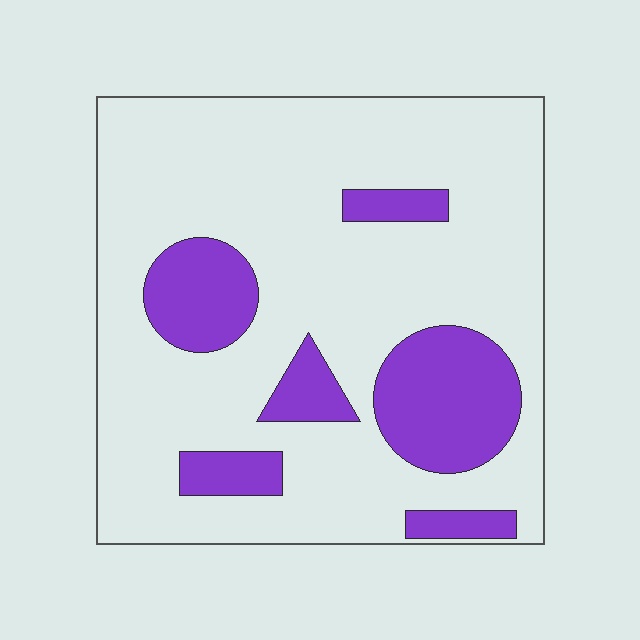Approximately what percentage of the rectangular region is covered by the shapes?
Approximately 20%.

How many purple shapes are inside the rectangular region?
6.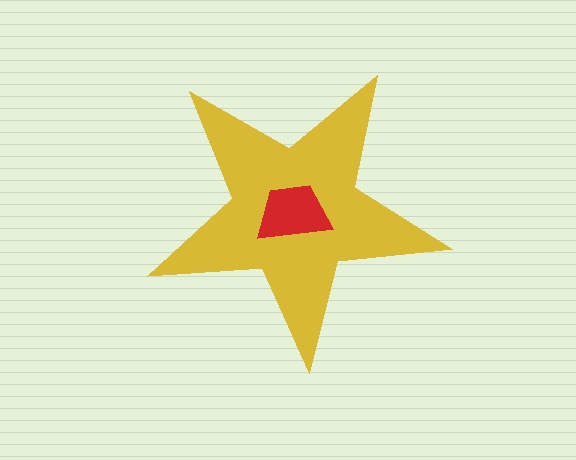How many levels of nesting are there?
2.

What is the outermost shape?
The yellow star.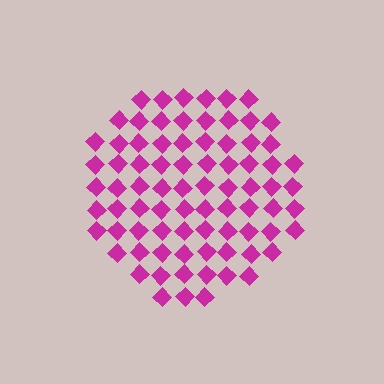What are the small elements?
The small elements are diamonds.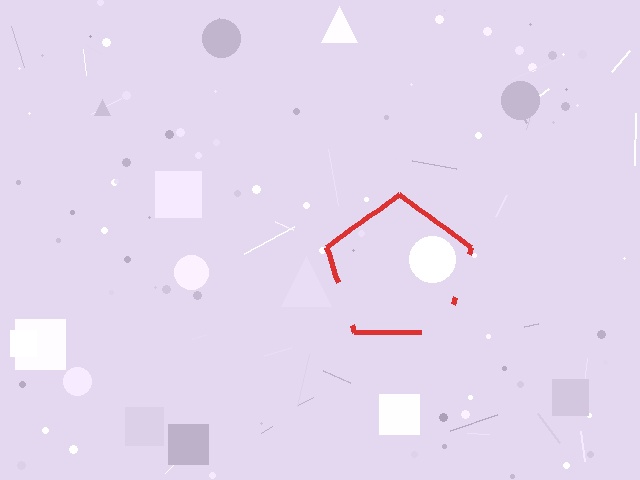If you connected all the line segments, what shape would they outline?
They would outline a pentagon.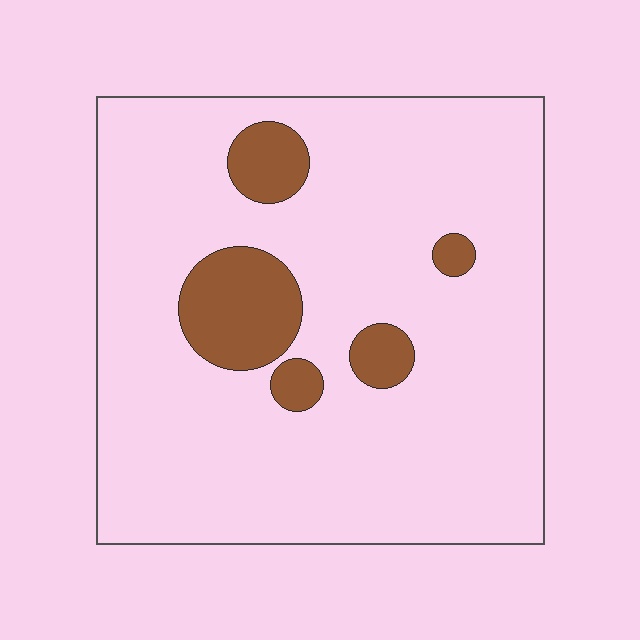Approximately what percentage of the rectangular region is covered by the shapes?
Approximately 10%.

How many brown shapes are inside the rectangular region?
5.